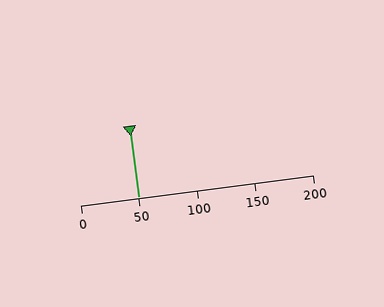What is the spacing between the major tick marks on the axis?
The major ticks are spaced 50 apart.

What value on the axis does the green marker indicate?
The marker indicates approximately 50.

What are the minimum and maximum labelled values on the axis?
The axis runs from 0 to 200.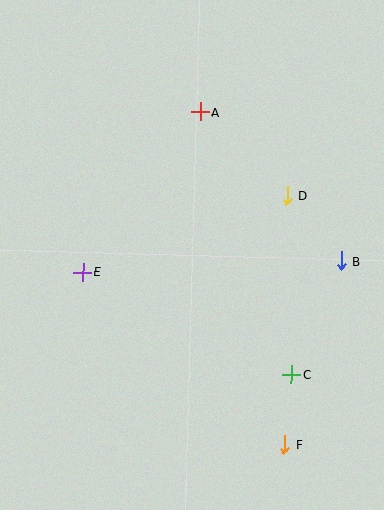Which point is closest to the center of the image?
Point E at (83, 272) is closest to the center.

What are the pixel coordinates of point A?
Point A is at (200, 112).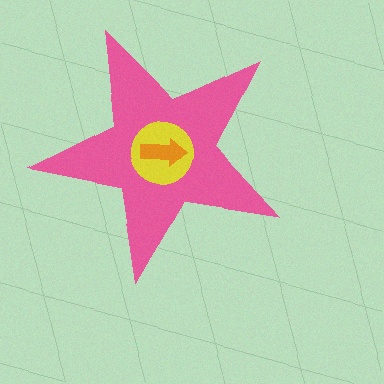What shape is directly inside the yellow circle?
The orange arrow.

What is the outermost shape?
The pink star.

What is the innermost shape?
The orange arrow.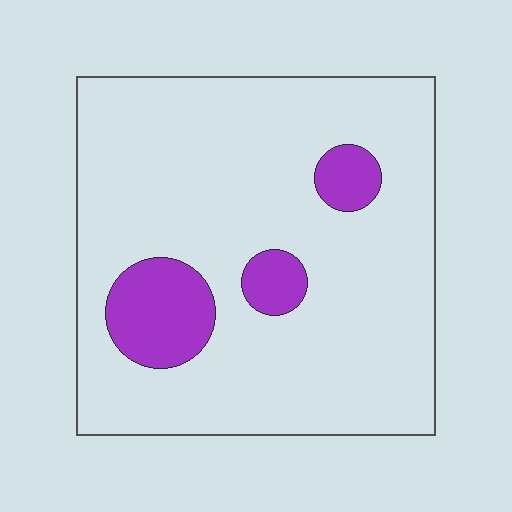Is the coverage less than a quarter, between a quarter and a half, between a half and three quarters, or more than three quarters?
Less than a quarter.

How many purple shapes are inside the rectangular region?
3.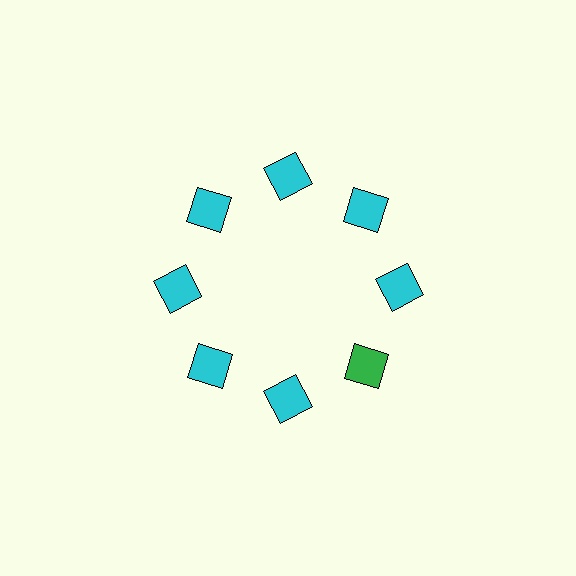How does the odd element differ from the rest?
It has a different color: green instead of cyan.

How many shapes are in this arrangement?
There are 8 shapes arranged in a ring pattern.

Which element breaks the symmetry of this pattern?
The green square at roughly the 4 o'clock position breaks the symmetry. All other shapes are cyan squares.